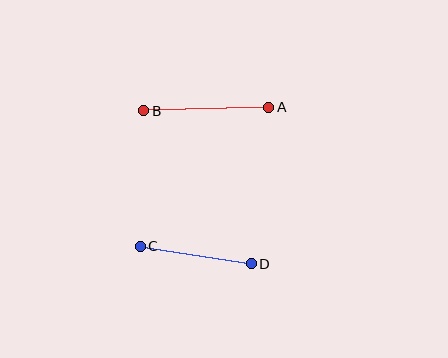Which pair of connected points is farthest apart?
Points A and B are farthest apart.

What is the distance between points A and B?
The distance is approximately 125 pixels.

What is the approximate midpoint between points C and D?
The midpoint is at approximately (196, 255) pixels.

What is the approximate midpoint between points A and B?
The midpoint is at approximately (206, 109) pixels.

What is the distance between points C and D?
The distance is approximately 113 pixels.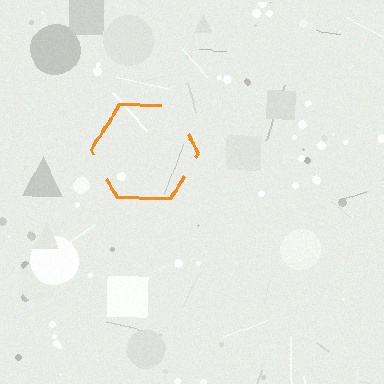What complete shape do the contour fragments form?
The contour fragments form a hexagon.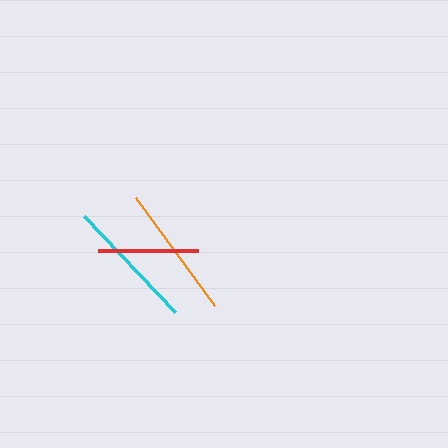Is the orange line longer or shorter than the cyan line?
The orange line is longer than the cyan line.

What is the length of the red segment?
The red segment is approximately 100 pixels long.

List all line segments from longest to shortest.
From longest to shortest: orange, cyan, red.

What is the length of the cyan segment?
The cyan segment is approximately 132 pixels long.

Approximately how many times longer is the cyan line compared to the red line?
The cyan line is approximately 1.3 times the length of the red line.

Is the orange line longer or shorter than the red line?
The orange line is longer than the red line.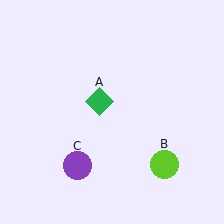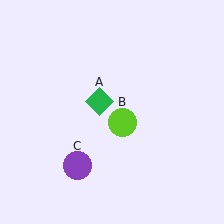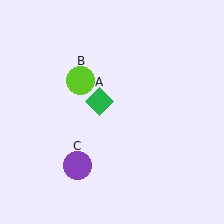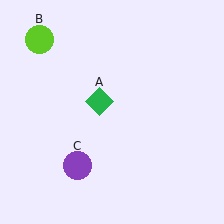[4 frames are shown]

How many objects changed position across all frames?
1 object changed position: lime circle (object B).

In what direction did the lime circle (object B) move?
The lime circle (object B) moved up and to the left.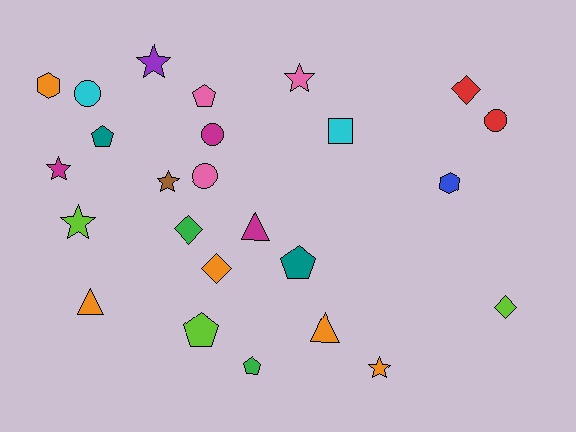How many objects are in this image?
There are 25 objects.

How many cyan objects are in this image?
There are 2 cyan objects.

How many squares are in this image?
There is 1 square.